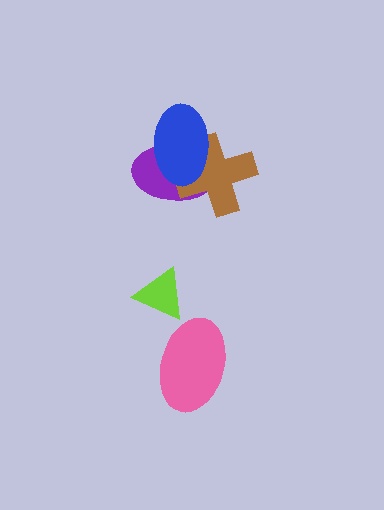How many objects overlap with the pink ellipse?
0 objects overlap with the pink ellipse.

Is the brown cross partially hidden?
Yes, it is partially covered by another shape.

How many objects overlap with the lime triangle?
0 objects overlap with the lime triangle.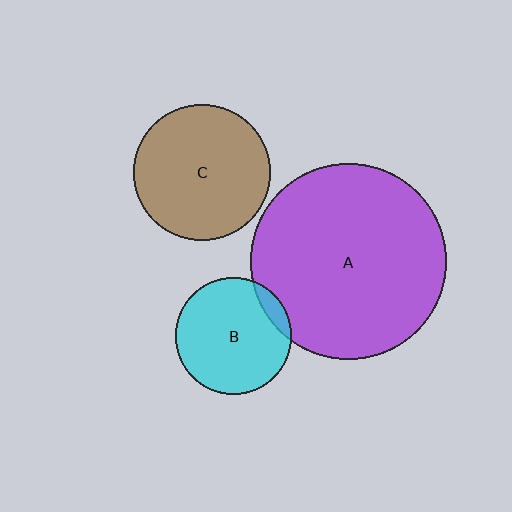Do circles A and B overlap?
Yes.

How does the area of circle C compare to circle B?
Approximately 1.4 times.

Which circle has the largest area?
Circle A (purple).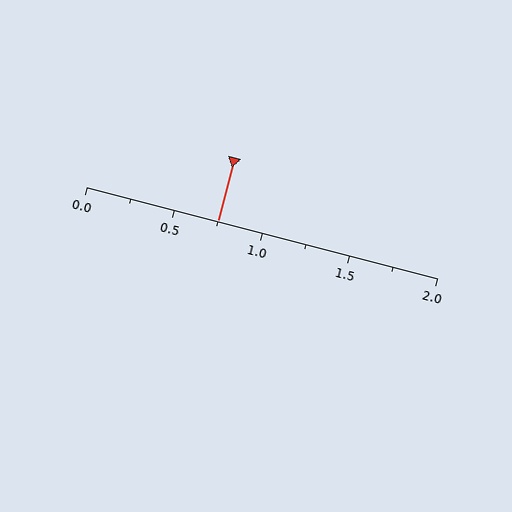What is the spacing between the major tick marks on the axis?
The major ticks are spaced 0.5 apart.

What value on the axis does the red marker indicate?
The marker indicates approximately 0.75.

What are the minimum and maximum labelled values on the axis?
The axis runs from 0.0 to 2.0.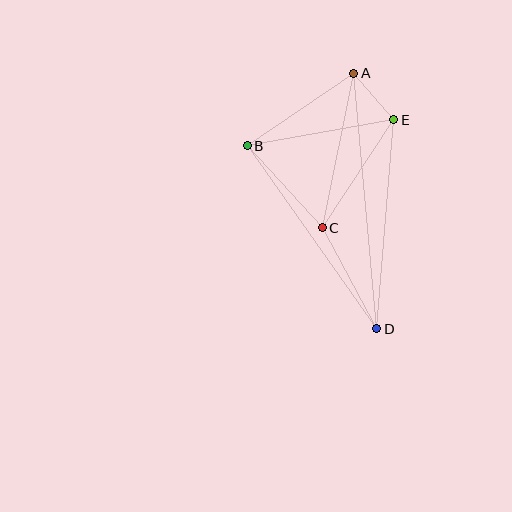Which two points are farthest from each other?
Points A and D are farthest from each other.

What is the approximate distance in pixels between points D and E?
The distance between D and E is approximately 210 pixels.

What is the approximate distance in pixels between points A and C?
The distance between A and C is approximately 157 pixels.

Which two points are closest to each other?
Points A and E are closest to each other.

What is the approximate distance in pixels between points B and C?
The distance between B and C is approximately 111 pixels.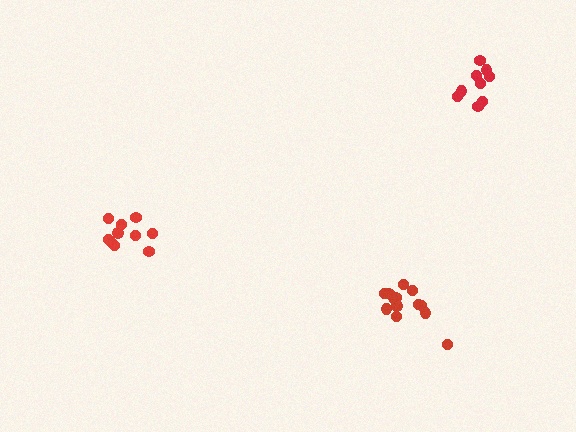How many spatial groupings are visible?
There are 3 spatial groupings.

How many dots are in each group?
Group 1: 13 dots, Group 2: 11 dots, Group 3: 9 dots (33 total).